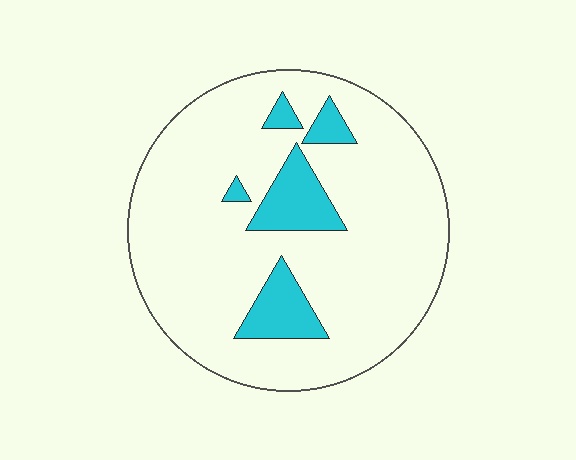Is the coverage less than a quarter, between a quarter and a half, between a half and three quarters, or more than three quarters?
Less than a quarter.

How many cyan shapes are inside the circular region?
5.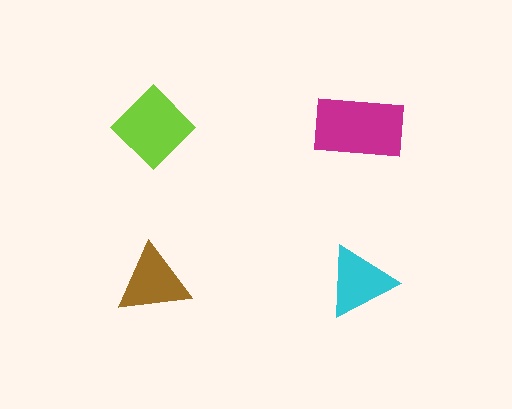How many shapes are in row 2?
2 shapes.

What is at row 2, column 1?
A brown triangle.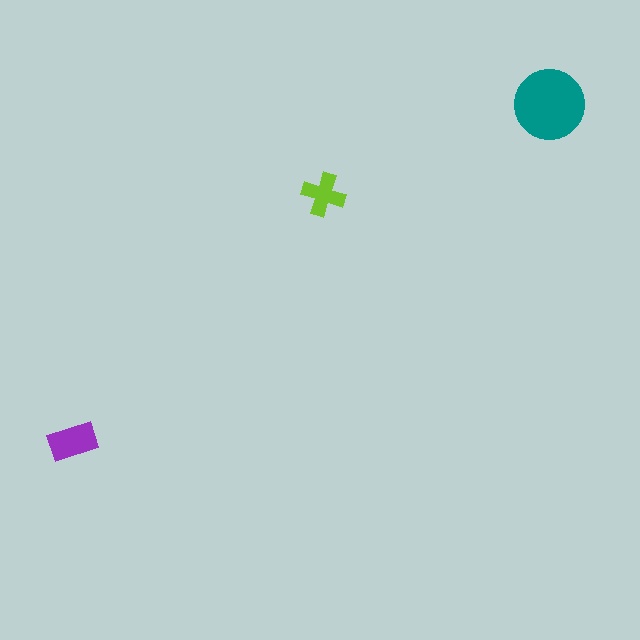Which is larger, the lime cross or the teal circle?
The teal circle.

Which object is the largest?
The teal circle.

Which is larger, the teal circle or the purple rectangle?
The teal circle.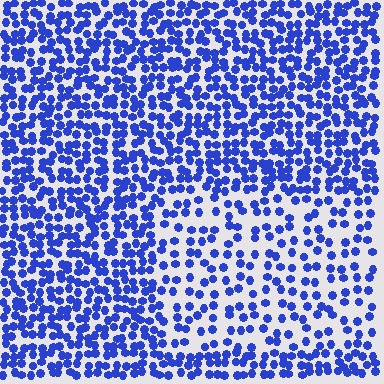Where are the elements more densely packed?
The elements are more densely packed outside the rectangle boundary.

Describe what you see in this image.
The image contains small blue elements arranged at two different densities. A rectangle-shaped region is visible where the elements are less densely packed than the surrounding area.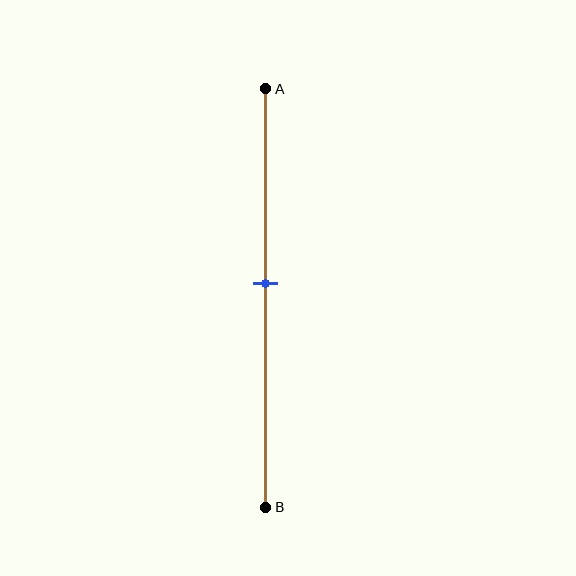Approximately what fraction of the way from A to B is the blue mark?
The blue mark is approximately 45% of the way from A to B.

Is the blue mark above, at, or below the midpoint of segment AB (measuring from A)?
The blue mark is above the midpoint of segment AB.